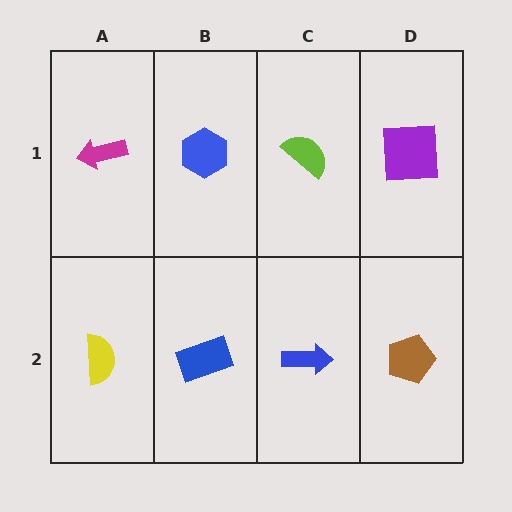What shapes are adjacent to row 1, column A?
A yellow semicircle (row 2, column A), a blue hexagon (row 1, column B).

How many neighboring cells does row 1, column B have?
3.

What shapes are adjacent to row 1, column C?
A blue arrow (row 2, column C), a blue hexagon (row 1, column B), a purple square (row 1, column D).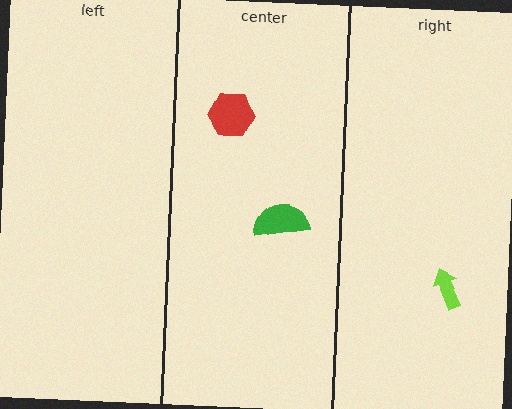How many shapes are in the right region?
1.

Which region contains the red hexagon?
The center region.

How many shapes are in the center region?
2.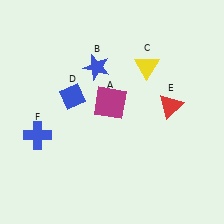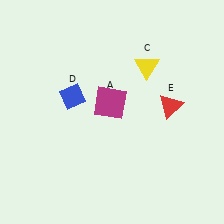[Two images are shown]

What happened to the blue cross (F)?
The blue cross (F) was removed in Image 2. It was in the bottom-left area of Image 1.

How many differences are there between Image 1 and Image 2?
There are 2 differences between the two images.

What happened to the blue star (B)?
The blue star (B) was removed in Image 2. It was in the top-left area of Image 1.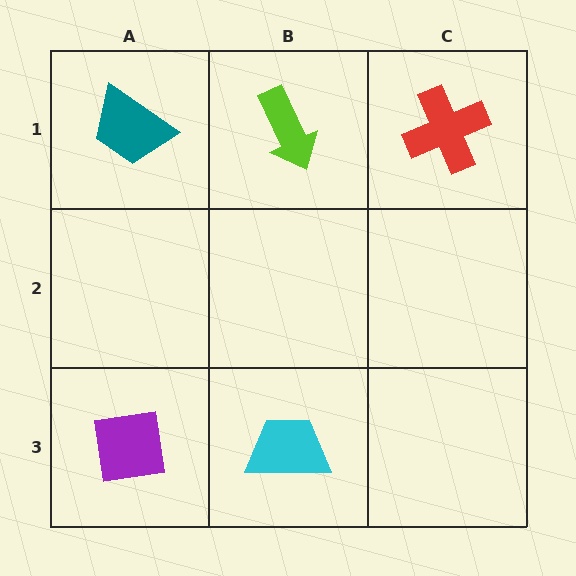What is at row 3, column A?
A purple square.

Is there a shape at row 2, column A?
No, that cell is empty.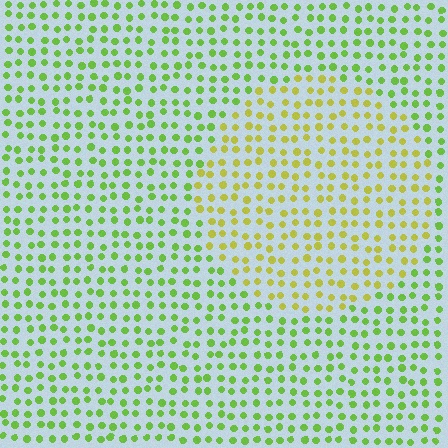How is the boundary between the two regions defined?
The boundary is defined purely by a slight shift in hue (about 36 degrees). Spacing, size, and orientation are identical on both sides.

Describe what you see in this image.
The image is filled with small lime elements in a uniform arrangement. A circle-shaped region is visible where the elements are tinted to a slightly different hue, forming a subtle color boundary.